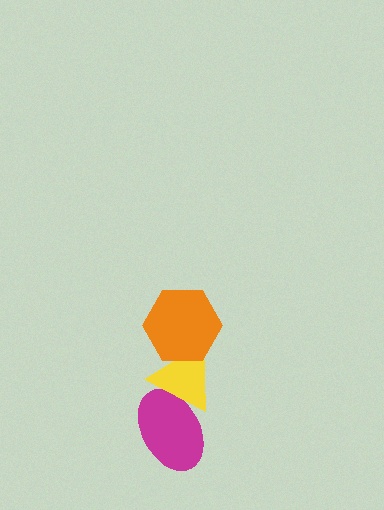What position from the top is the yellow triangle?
The yellow triangle is 2nd from the top.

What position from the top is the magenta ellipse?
The magenta ellipse is 3rd from the top.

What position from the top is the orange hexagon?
The orange hexagon is 1st from the top.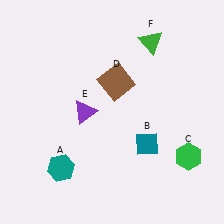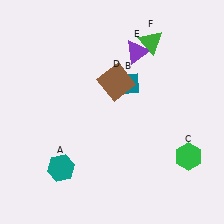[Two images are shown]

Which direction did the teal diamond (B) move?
The teal diamond (B) moved up.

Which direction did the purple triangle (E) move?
The purple triangle (E) moved up.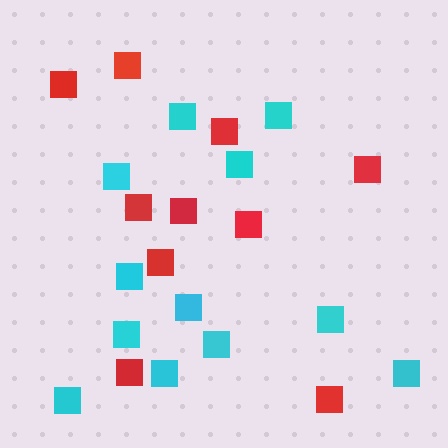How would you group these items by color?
There are 2 groups: one group of red squares (10) and one group of cyan squares (12).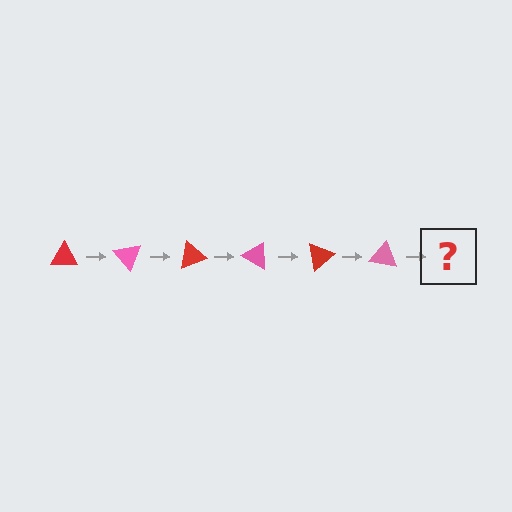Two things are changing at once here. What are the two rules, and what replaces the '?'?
The two rules are that it rotates 50 degrees each step and the color cycles through red and pink. The '?' should be a red triangle, rotated 300 degrees from the start.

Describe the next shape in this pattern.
It should be a red triangle, rotated 300 degrees from the start.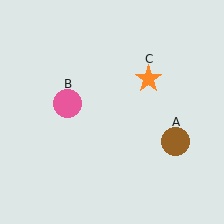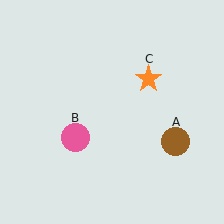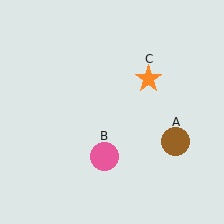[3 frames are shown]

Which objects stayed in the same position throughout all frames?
Brown circle (object A) and orange star (object C) remained stationary.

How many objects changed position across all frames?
1 object changed position: pink circle (object B).